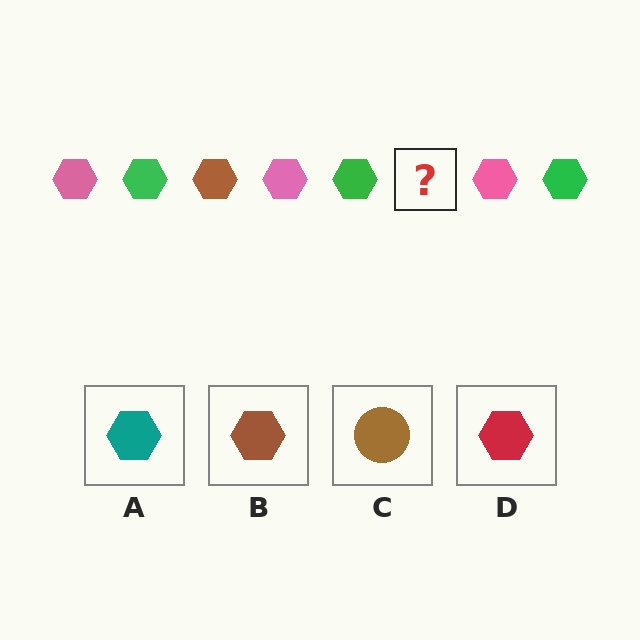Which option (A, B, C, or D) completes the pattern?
B.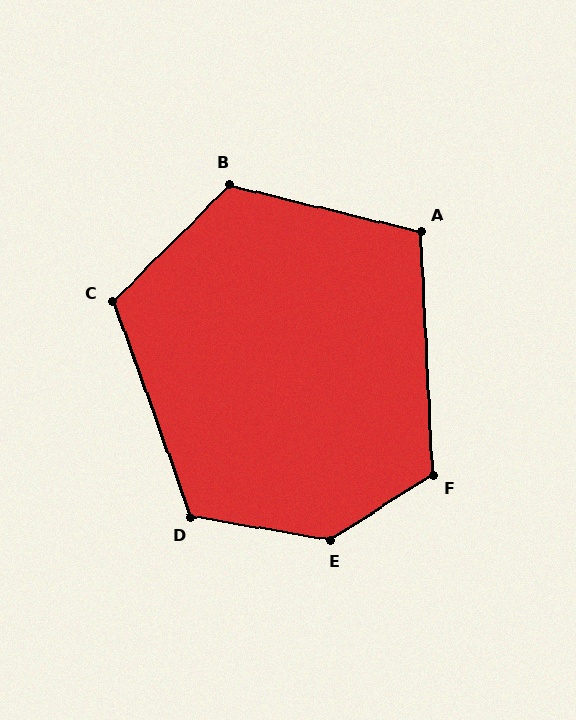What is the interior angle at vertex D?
Approximately 119 degrees (obtuse).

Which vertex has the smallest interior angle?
A, at approximately 107 degrees.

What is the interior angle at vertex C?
Approximately 115 degrees (obtuse).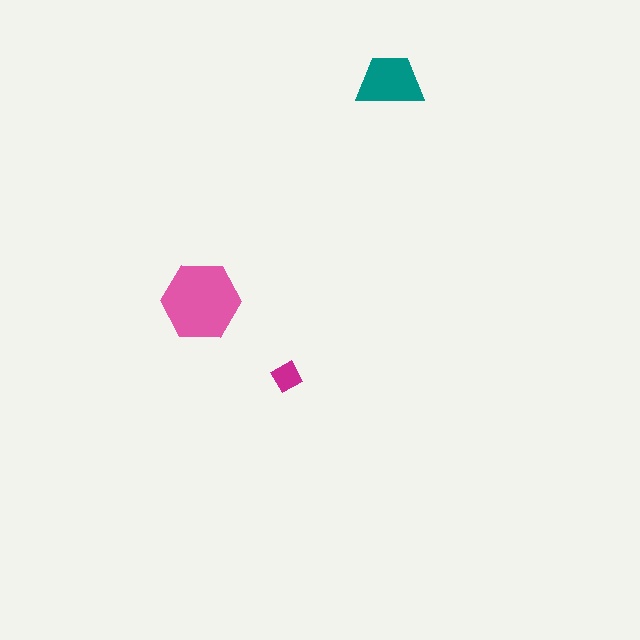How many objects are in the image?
There are 3 objects in the image.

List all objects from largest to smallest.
The pink hexagon, the teal trapezoid, the magenta diamond.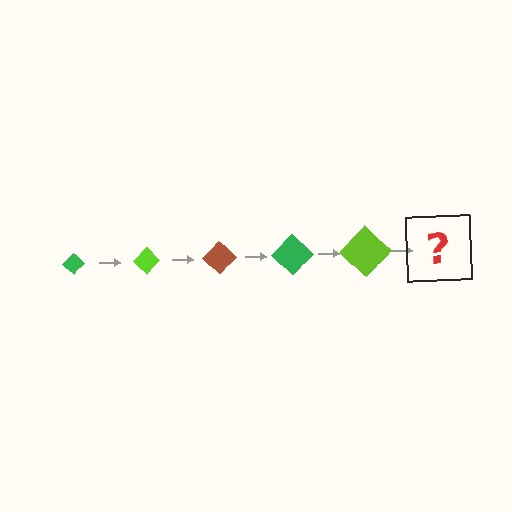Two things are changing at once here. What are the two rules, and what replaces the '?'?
The two rules are that the diamond grows larger each step and the color cycles through green, lime, and brown. The '?' should be a brown diamond, larger than the previous one.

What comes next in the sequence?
The next element should be a brown diamond, larger than the previous one.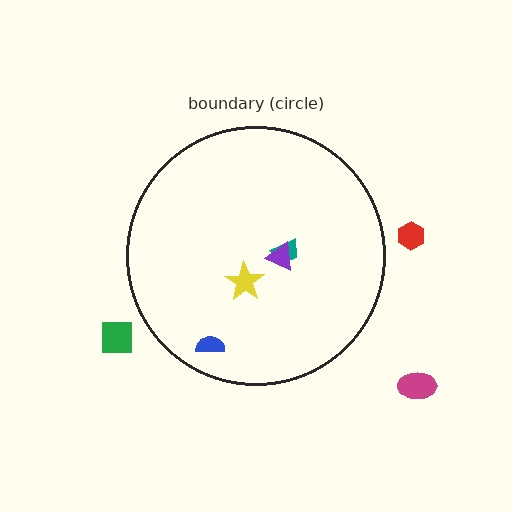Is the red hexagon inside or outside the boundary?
Outside.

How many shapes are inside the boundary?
4 inside, 3 outside.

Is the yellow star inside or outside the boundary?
Inside.